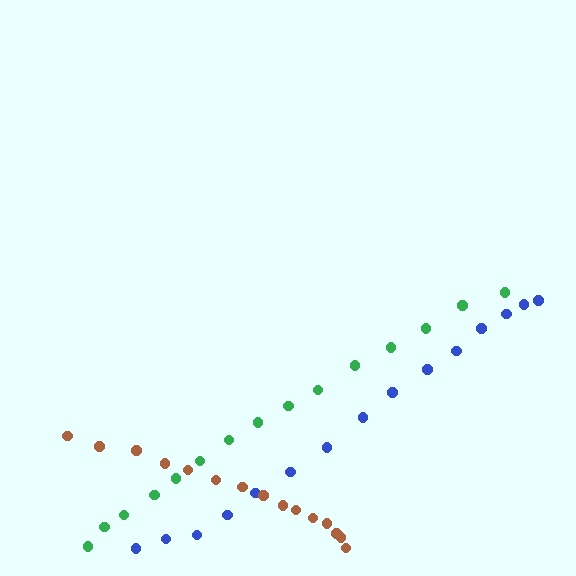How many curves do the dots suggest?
There are 3 distinct paths.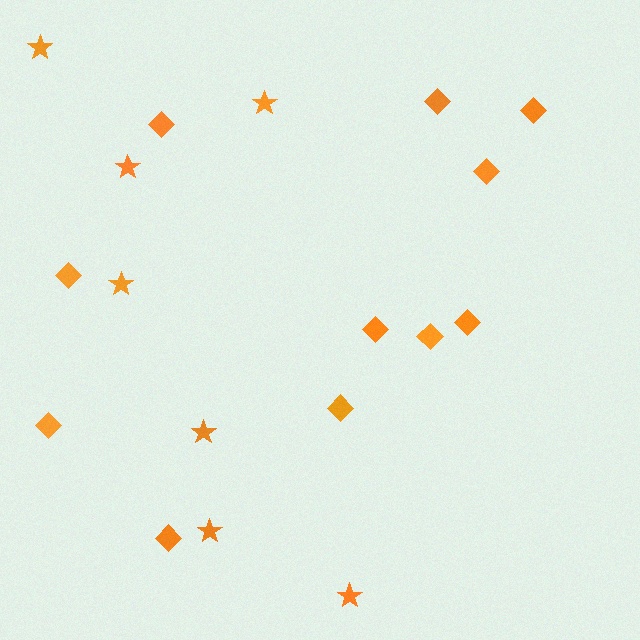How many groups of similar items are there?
There are 2 groups: one group of diamonds (11) and one group of stars (7).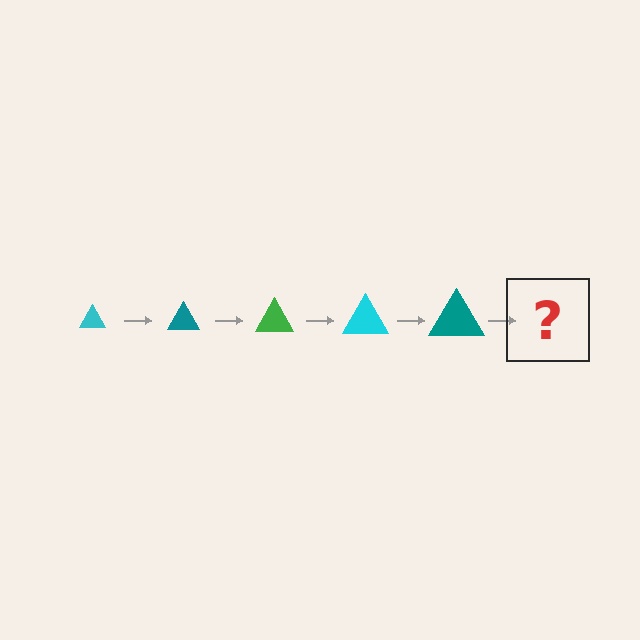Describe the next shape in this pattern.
It should be a green triangle, larger than the previous one.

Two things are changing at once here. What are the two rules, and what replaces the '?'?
The two rules are that the triangle grows larger each step and the color cycles through cyan, teal, and green. The '?' should be a green triangle, larger than the previous one.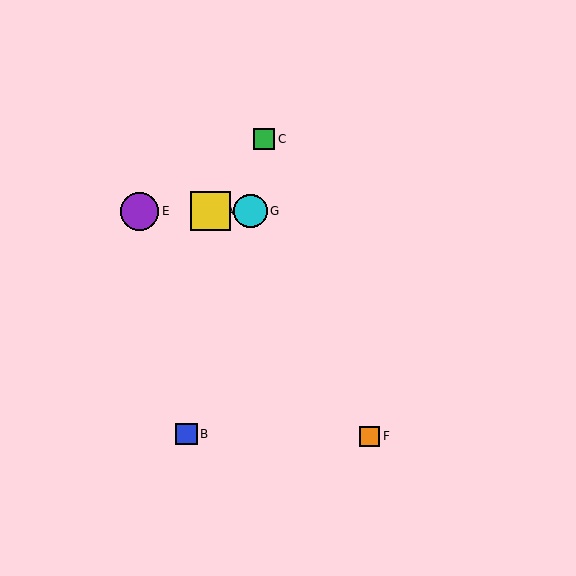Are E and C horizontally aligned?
No, E is at y≈211 and C is at y≈139.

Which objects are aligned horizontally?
Objects A, D, E, G are aligned horizontally.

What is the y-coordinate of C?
Object C is at y≈139.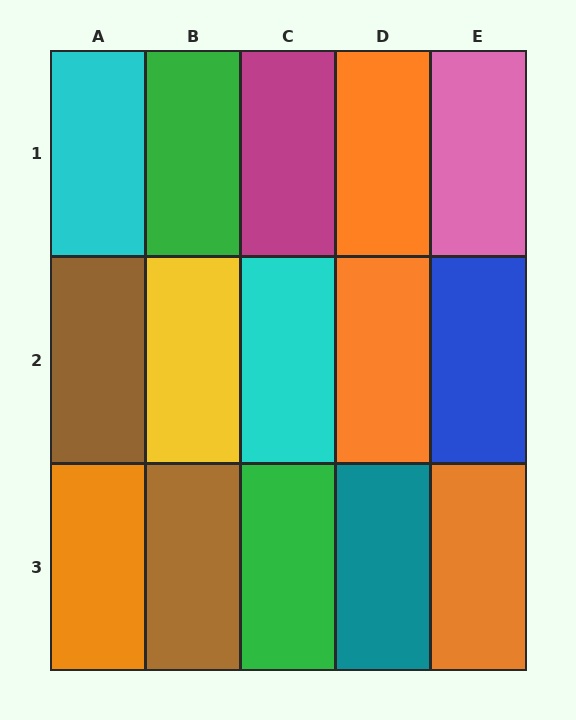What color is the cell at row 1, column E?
Pink.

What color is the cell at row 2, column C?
Cyan.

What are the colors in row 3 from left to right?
Orange, brown, green, teal, orange.